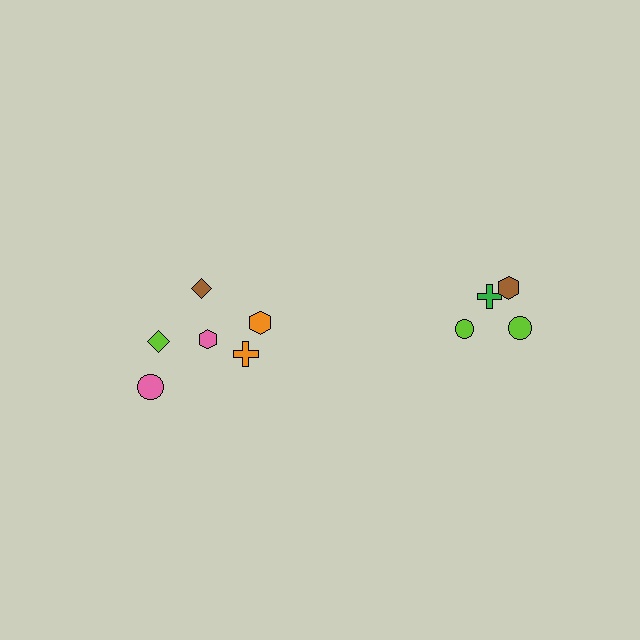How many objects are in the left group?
There are 6 objects.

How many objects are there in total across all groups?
There are 10 objects.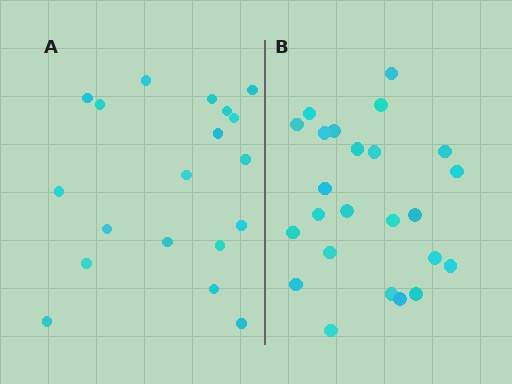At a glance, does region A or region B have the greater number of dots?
Region B (the right region) has more dots.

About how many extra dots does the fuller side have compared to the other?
Region B has about 5 more dots than region A.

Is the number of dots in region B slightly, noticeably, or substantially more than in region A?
Region B has noticeably more, but not dramatically so. The ratio is roughly 1.3 to 1.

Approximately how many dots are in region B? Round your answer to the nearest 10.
About 20 dots. (The exact count is 24, which rounds to 20.)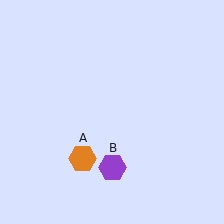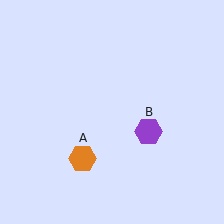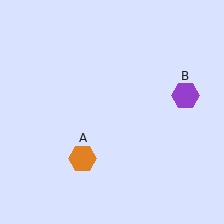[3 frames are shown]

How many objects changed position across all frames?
1 object changed position: purple hexagon (object B).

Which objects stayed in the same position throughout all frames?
Orange hexagon (object A) remained stationary.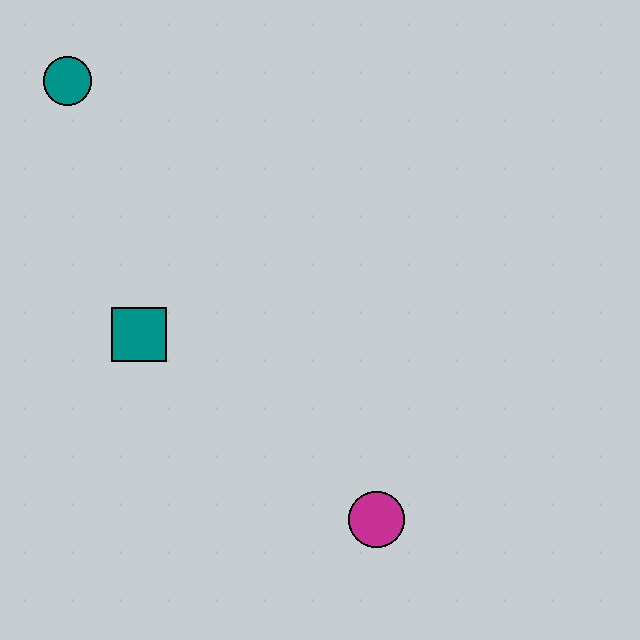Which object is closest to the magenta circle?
The teal square is closest to the magenta circle.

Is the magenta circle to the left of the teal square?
No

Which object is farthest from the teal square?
The magenta circle is farthest from the teal square.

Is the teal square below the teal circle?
Yes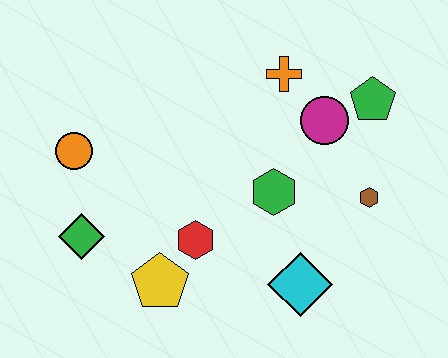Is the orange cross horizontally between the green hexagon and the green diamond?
No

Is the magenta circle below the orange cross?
Yes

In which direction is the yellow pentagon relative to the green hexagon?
The yellow pentagon is to the left of the green hexagon.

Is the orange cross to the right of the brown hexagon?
No